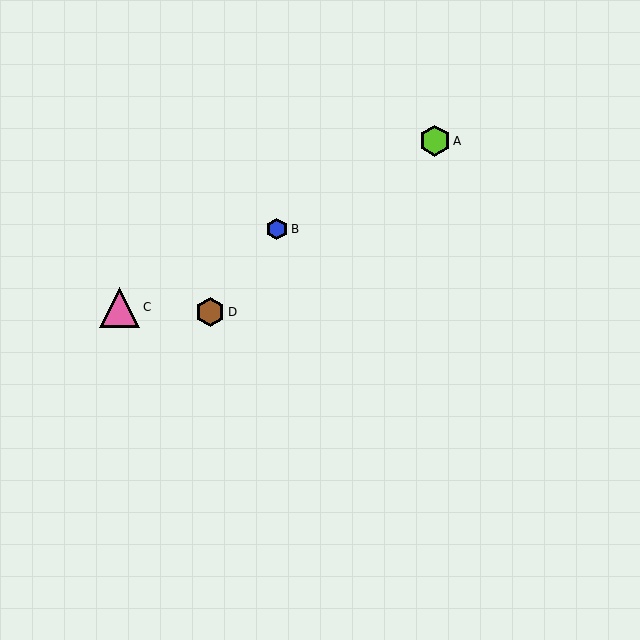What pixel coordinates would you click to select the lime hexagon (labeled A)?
Click at (435, 141) to select the lime hexagon A.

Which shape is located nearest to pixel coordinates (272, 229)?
The blue hexagon (labeled B) at (277, 229) is nearest to that location.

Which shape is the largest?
The pink triangle (labeled C) is the largest.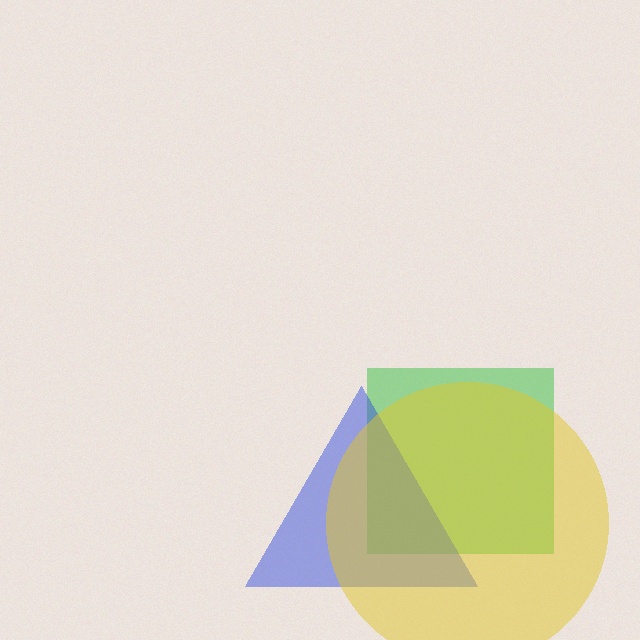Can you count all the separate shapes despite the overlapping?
Yes, there are 3 separate shapes.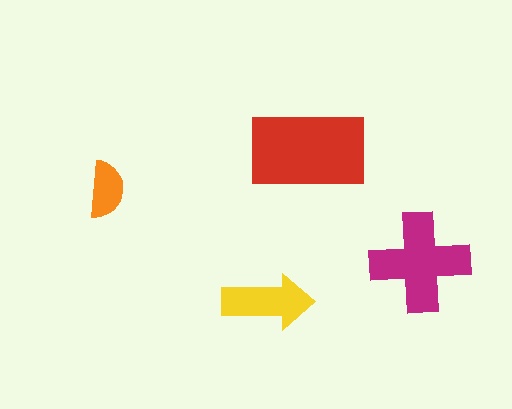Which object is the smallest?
The orange semicircle.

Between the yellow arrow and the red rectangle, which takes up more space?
The red rectangle.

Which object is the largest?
The red rectangle.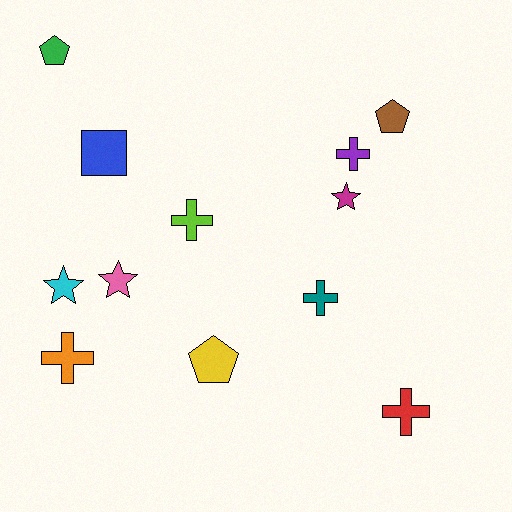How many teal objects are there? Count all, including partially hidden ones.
There is 1 teal object.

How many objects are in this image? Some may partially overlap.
There are 12 objects.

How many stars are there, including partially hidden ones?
There are 3 stars.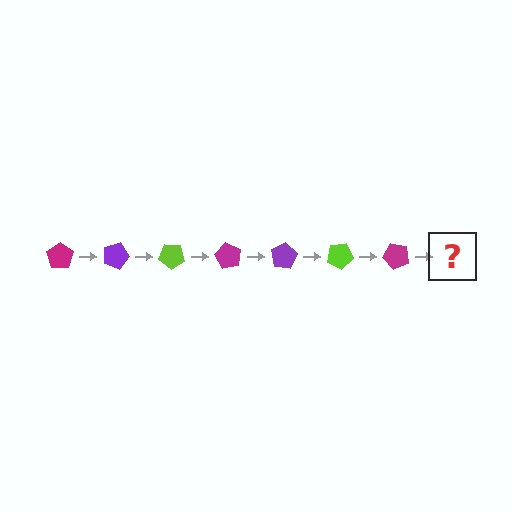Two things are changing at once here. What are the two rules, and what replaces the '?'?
The two rules are that it rotates 20 degrees each step and the color cycles through magenta, purple, and lime. The '?' should be a purple pentagon, rotated 140 degrees from the start.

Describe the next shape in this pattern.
It should be a purple pentagon, rotated 140 degrees from the start.